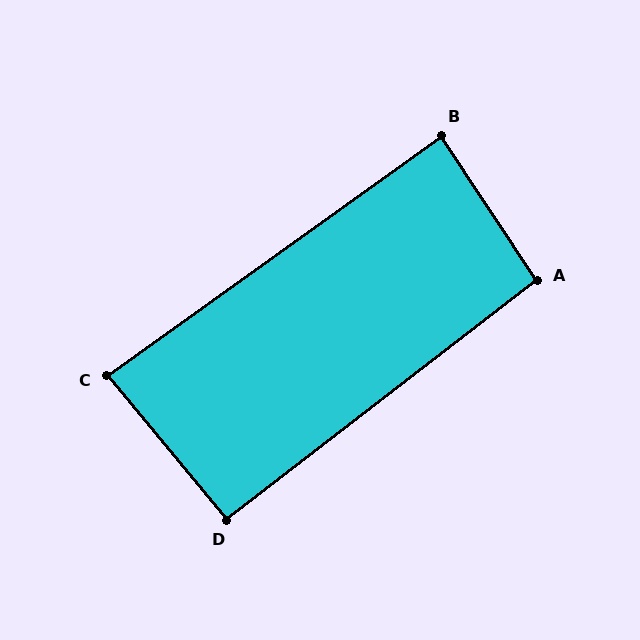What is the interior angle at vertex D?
Approximately 92 degrees (approximately right).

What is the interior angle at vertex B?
Approximately 88 degrees (approximately right).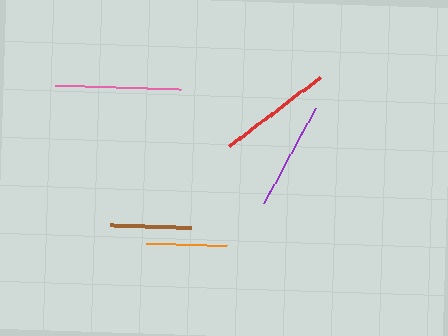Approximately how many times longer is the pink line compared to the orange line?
The pink line is approximately 1.6 times the length of the orange line.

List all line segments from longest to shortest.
From longest to shortest: pink, red, purple, brown, orange.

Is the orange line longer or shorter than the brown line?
The brown line is longer than the orange line.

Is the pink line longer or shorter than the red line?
The pink line is longer than the red line.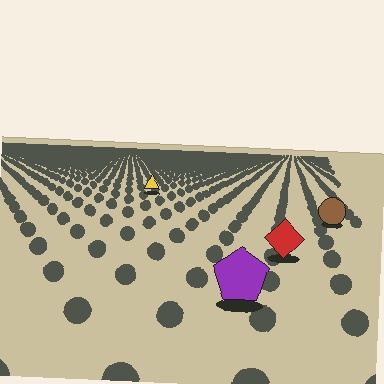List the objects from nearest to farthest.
From nearest to farthest: the purple pentagon, the red diamond, the brown circle, the yellow triangle.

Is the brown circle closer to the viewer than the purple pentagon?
No. The purple pentagon is closer — you can tell from the texture gradient: the ground texture is coarser near it.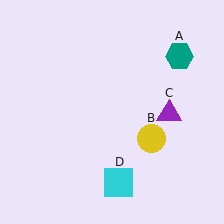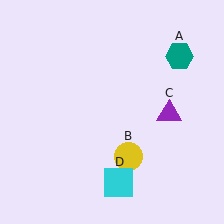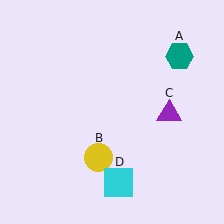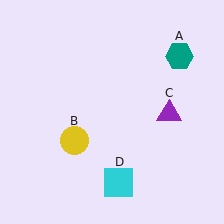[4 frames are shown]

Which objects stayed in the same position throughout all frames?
Teal hexagon (object A) and purple triangle (object C) and cyan square (object D) remained stationary.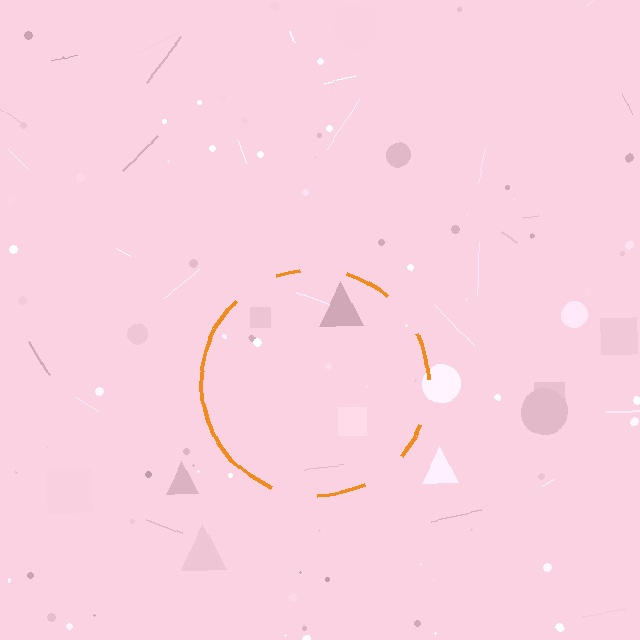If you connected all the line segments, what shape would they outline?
They would outline a circle.